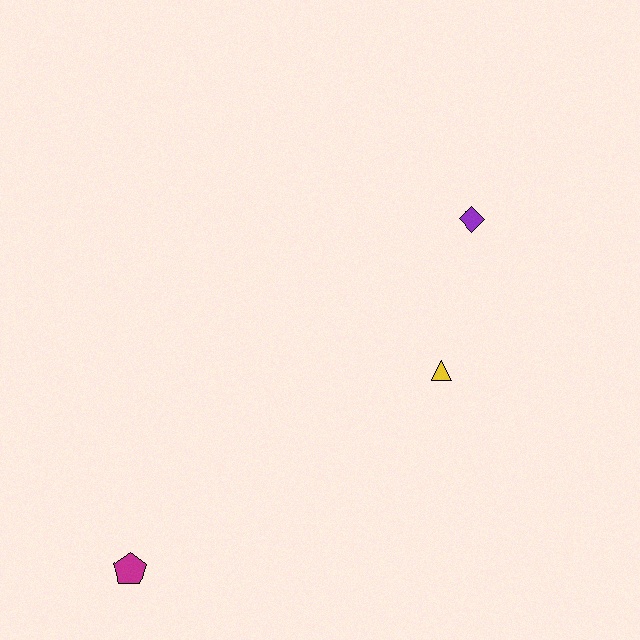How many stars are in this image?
There are no stars.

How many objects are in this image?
There are 3 objects.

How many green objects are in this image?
There are no green objects.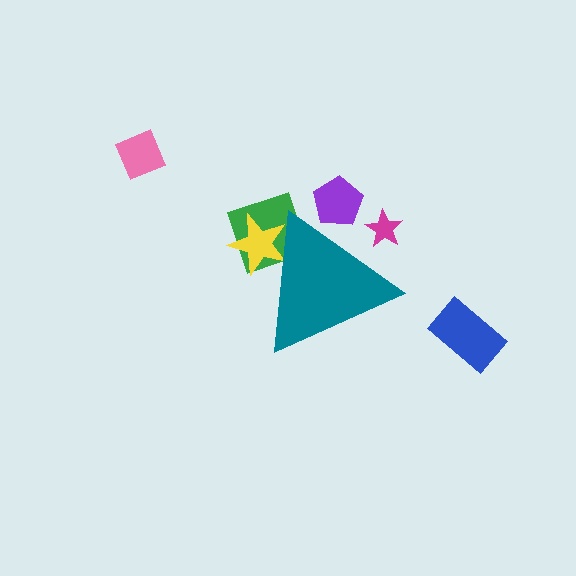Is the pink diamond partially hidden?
No, the pink diamond is fully visible.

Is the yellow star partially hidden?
Yes, the yellow star is partially hidden behind the teal triangle.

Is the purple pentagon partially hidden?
Yes, the purple pentagon is partially hidden behind the teal triangle.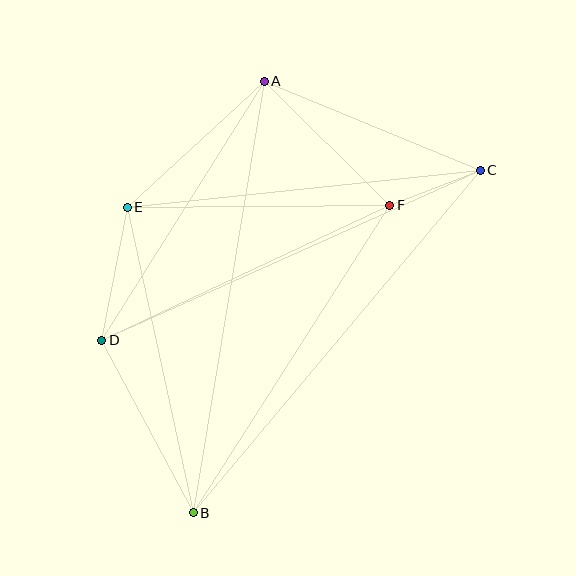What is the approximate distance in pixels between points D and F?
The distance between D and F is approximately 318 pixels.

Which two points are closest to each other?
Points C and F are closest to each other.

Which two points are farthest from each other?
Points B and C are farthest from each other.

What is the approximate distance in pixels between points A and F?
The distance between A and F is approximately 176 pixels.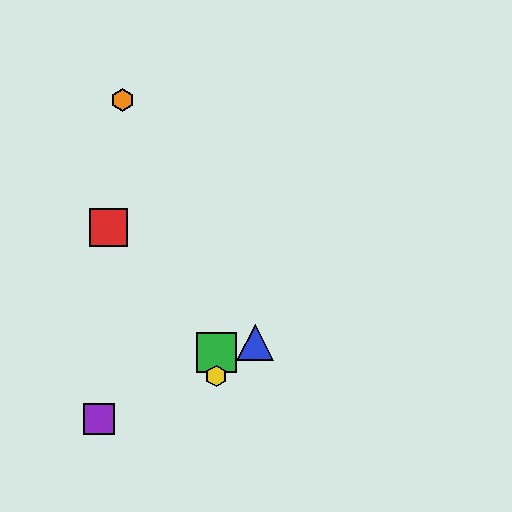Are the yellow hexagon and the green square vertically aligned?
Yes, both are at x≈216.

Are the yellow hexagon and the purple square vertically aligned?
No, the yellow hexagon is at x≈216 and the purple square is at x≈99.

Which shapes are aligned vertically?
The green square, the yellow hexagon are aligned vertically.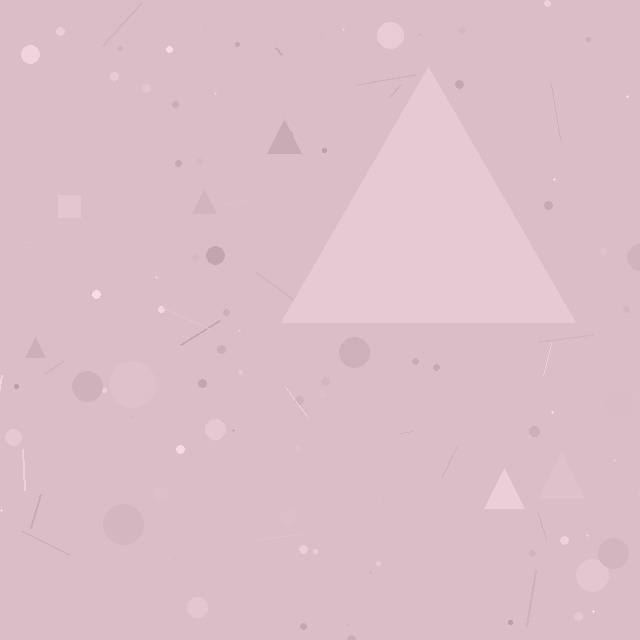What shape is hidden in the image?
A triangle is hidden in the image.